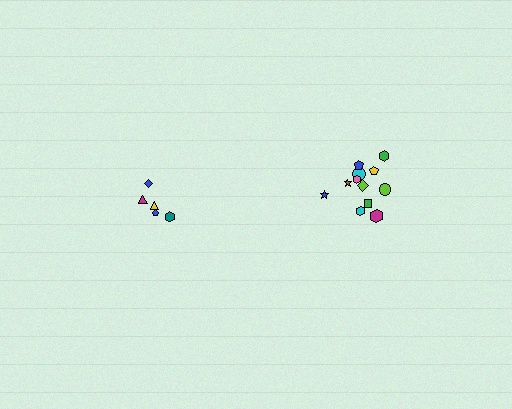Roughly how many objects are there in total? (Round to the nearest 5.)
Roughly 15 objects in total.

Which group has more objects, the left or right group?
The right group.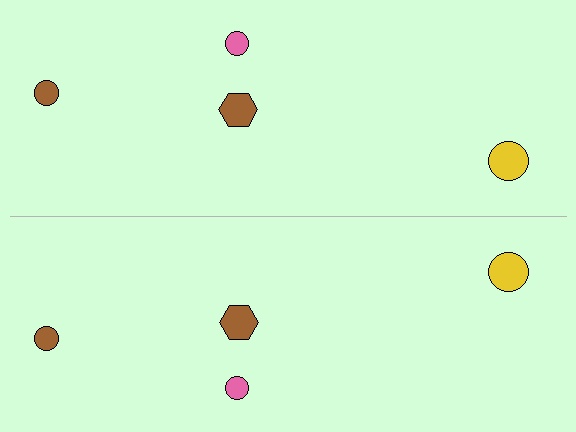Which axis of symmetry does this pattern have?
The pattern has a horizontal axis of symmetry running through the center of the image.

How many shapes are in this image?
There are 8 shapes in this image.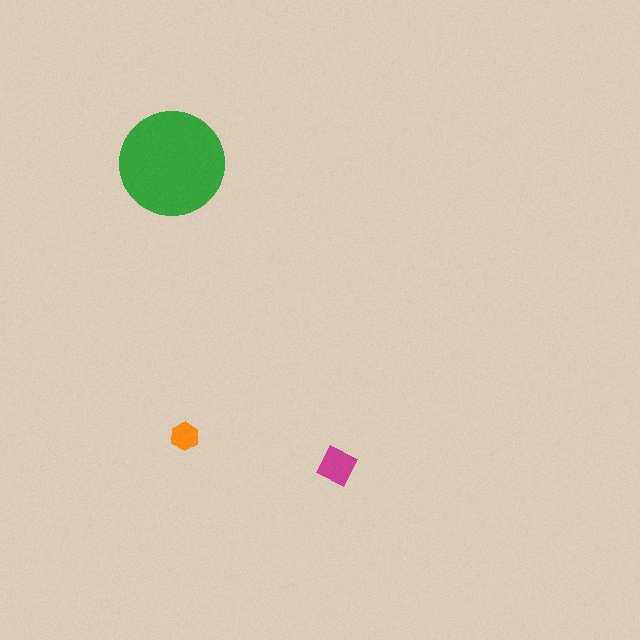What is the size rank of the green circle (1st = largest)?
1st.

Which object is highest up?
The green circle is topmost.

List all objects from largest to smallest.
The green circle, the magenta diamond, the orange hexagon.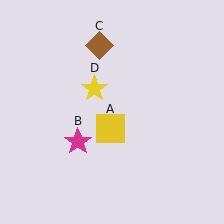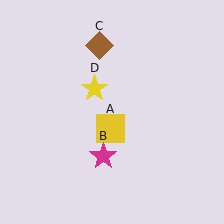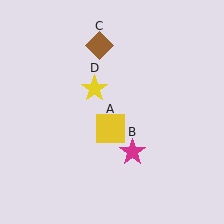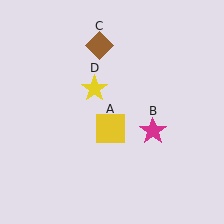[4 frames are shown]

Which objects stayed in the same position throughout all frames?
Yellow square (object A) and brown diamond (object C) and yellow star (object D) remained stationary.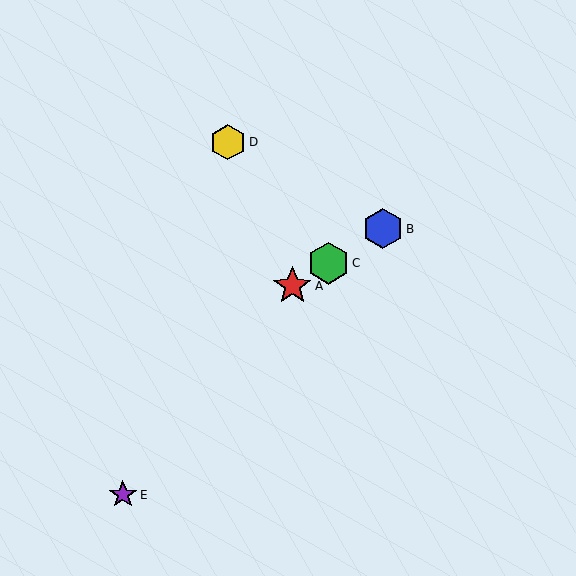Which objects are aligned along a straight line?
Objects A, B, C are aligned along a straight line.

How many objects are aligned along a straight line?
3 objects (A, B, C) are aligned along a straight line.